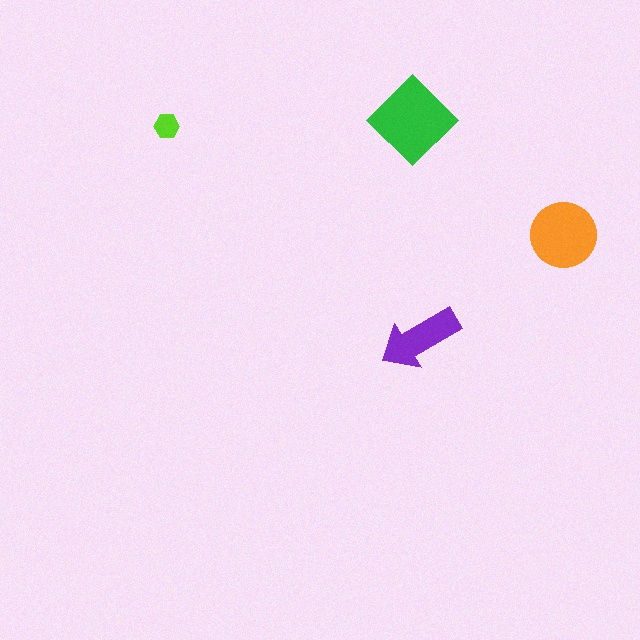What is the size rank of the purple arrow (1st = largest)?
3rd.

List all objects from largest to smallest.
The green diamond, the orange circle, the purple arrow, the lime hexagon.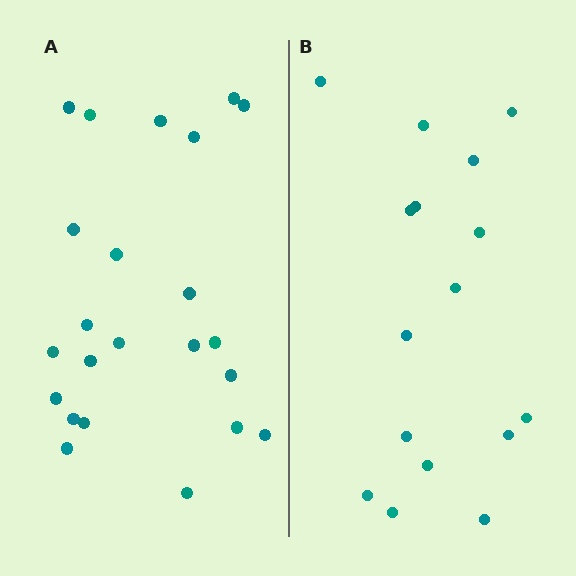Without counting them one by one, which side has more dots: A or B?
Region A (the left region) has more dots.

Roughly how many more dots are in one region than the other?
Region A has roughly 8 or so more dots than region B.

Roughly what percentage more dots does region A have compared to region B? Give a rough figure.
About 45% more.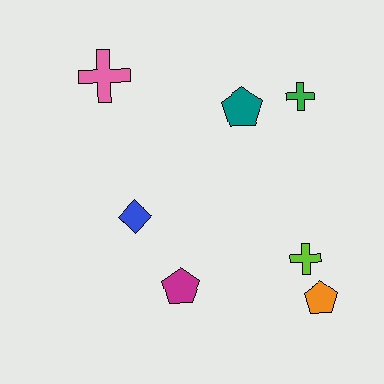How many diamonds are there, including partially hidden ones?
There is 1 diamond.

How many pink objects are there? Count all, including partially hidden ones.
There is 1 pink object.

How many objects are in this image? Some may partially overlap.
There are 7 objects.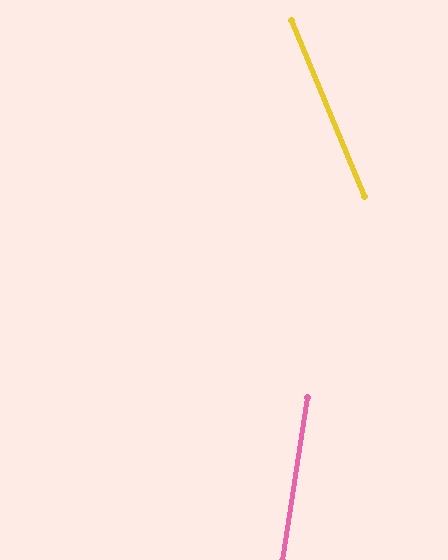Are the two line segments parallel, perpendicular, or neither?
Neither parallel nor perpendicular — they differ by about 31°.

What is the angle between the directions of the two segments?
Approximately 31 degrees.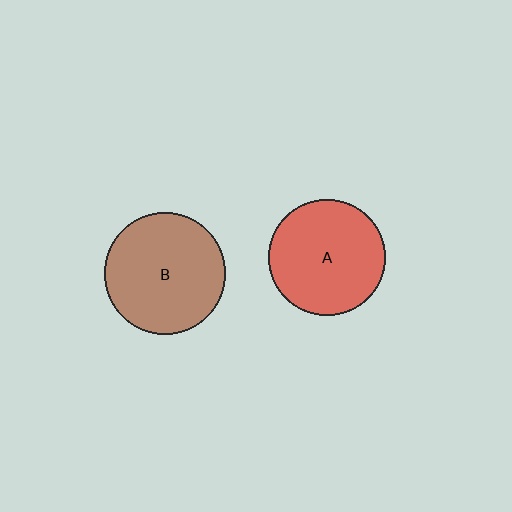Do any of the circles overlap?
No, none of the circles overlap.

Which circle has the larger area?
Circle B (brown).